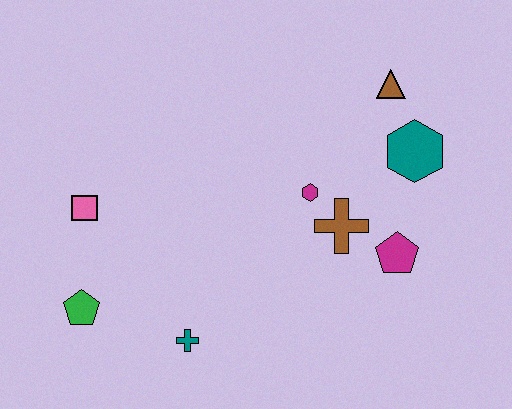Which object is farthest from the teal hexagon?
The green pentagon is farthest from the teal hexagon.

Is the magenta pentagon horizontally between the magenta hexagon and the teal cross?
No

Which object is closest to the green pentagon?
The pink square is closest to the green pentagon.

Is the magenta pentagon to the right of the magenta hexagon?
Yes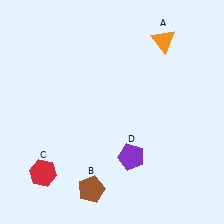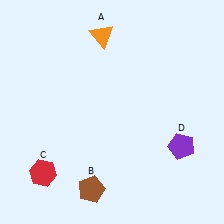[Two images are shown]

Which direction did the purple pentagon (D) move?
The purple pentagon (D) moved right.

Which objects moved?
The objects that moved are: the orange triangle (A), the purple pentagon (D).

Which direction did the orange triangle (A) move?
The orange triangle (A) moved left.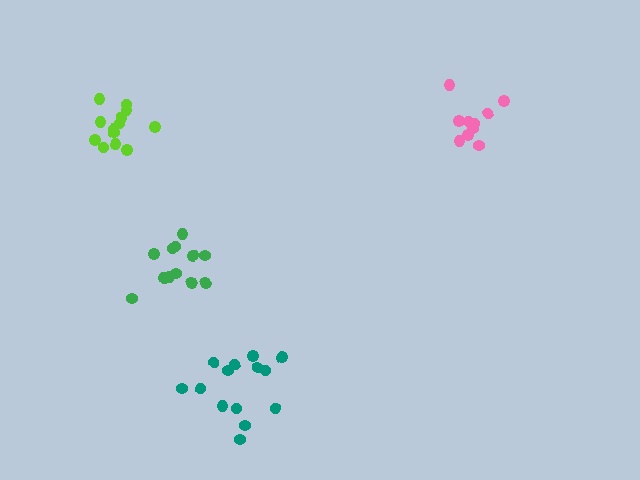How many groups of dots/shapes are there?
There are 4 groups.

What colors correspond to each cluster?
The clusters are colored: teal, pink, green, lime.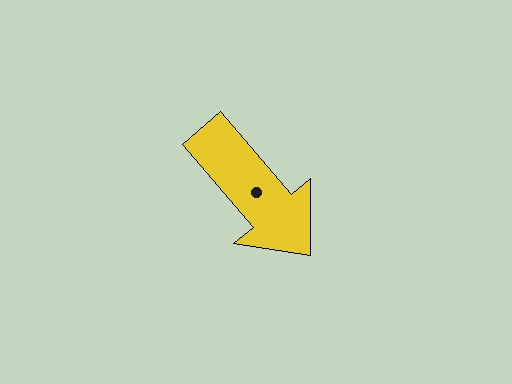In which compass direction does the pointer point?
Southeast.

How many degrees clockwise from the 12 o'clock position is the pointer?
Approximately 140 degrees.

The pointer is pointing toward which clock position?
Roughly 5 o'clock.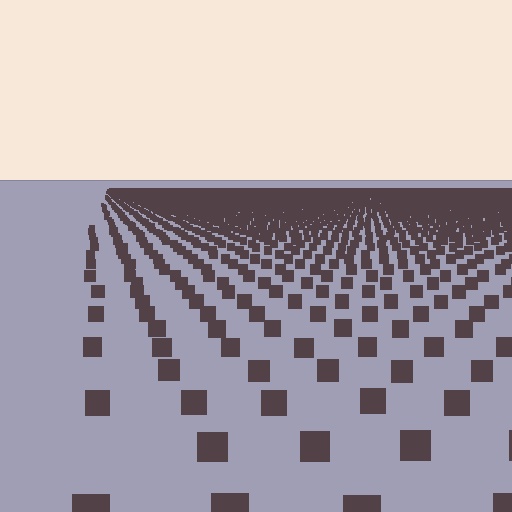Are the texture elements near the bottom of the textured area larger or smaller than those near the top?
Larger. Near the bottom, elements are closer to the viewer and appear at a bigger on-screen size.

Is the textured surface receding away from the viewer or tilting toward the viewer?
The surface is receding away from the viewer. Texture elements get smaller and denser toward the top.